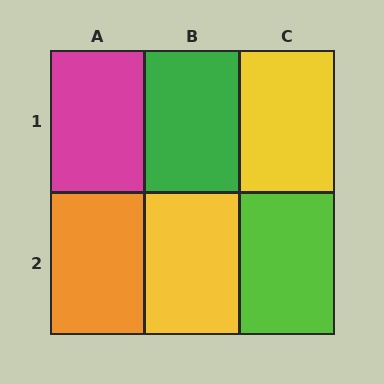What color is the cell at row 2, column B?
Yellow.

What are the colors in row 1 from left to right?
Magenta, green, yellow.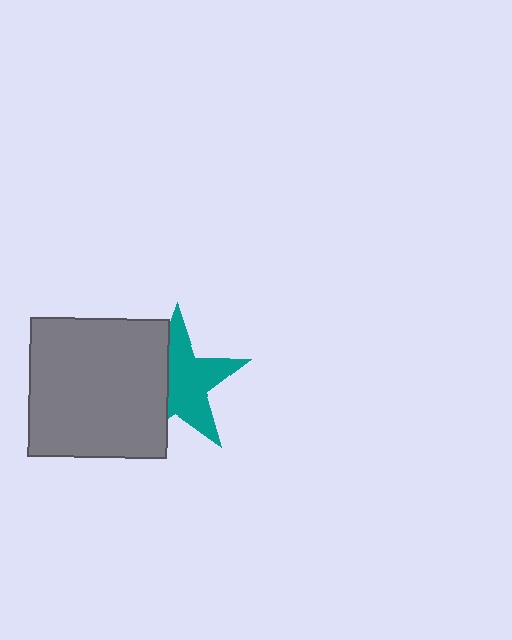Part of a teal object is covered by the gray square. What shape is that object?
It is a star.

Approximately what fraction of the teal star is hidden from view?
Roughly 40% of the teal star is hidden behind the gray square.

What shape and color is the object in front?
The object in front is a gray square.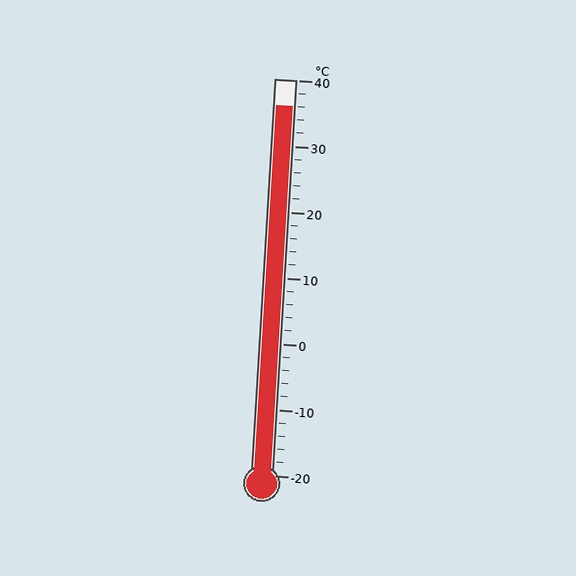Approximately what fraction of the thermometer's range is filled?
The thermometer is filled to approximately 95% of its range.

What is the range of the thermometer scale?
The thermometer scale ranges from -20°C to 40°C.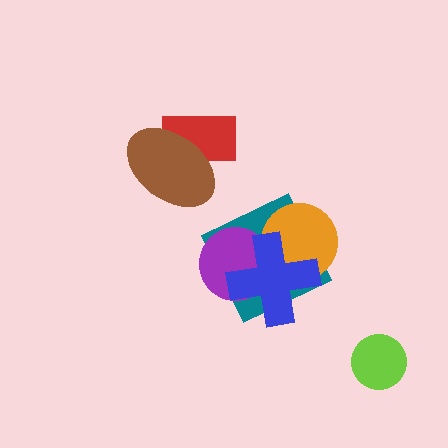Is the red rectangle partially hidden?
Yes, it is partially covered by another shape.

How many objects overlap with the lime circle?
0 objects overlap with the lime circle.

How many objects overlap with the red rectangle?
1 object overlaps with the red rectangle.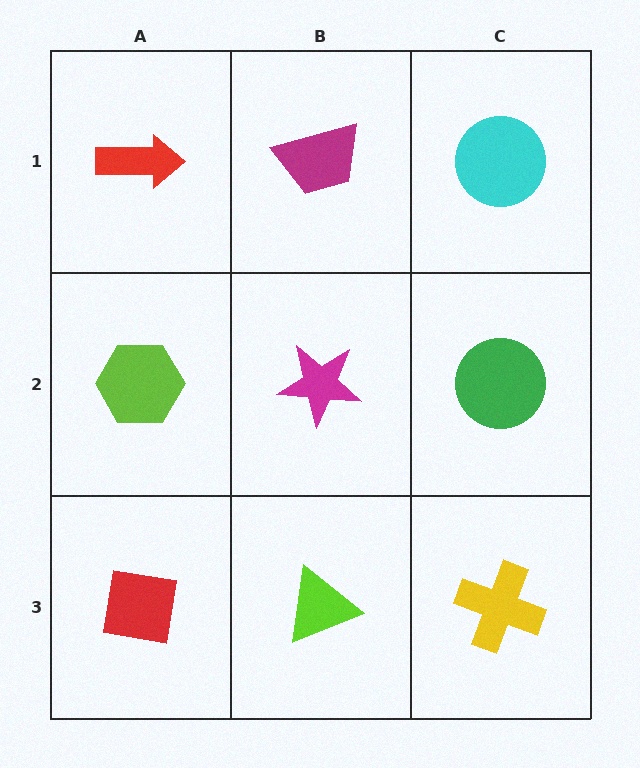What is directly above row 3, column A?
A lime hexagon.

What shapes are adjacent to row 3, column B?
A magenta star (row 2, column B), a red square (row 3, column A), a yellow cross (row 3, column C).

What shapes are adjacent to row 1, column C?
A green circle (row 2, column C), a magenta trapezoid (row 1, column B).